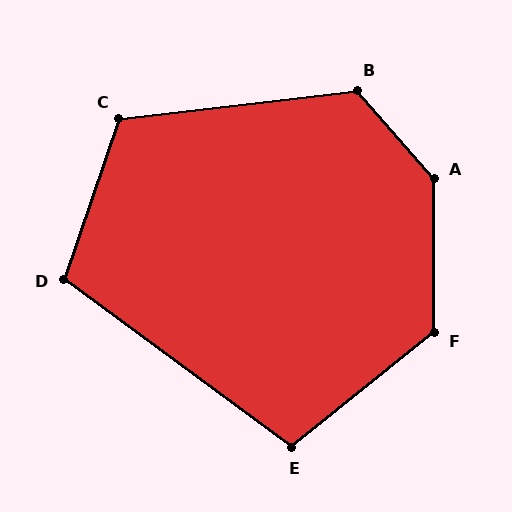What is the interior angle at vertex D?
Approximately 107 degrees (obtuse).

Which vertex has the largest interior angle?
A, at approximately 139 degrees.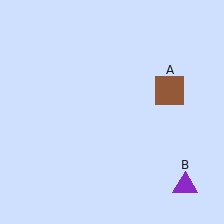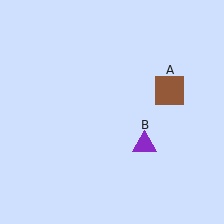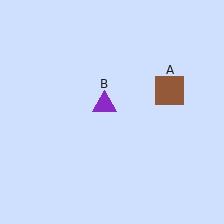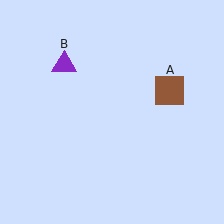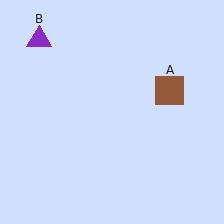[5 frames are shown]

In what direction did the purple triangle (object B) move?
The purple triangle (object B) moved up and to the left.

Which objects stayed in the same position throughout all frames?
Brown square (object A) remained stationary.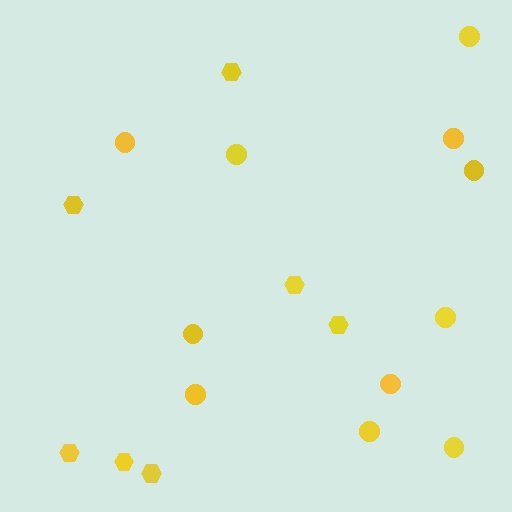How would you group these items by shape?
There are 2 groups: one group of circles (11) and one group of hexagons (7).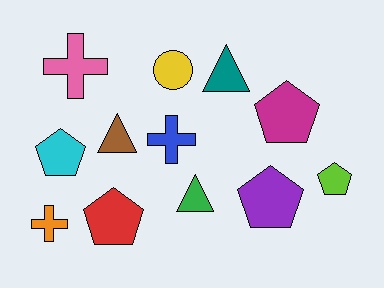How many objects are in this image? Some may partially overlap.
There are 12 objects.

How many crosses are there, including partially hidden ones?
There are 3 crosses.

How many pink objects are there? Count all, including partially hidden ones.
There is 1 pink object.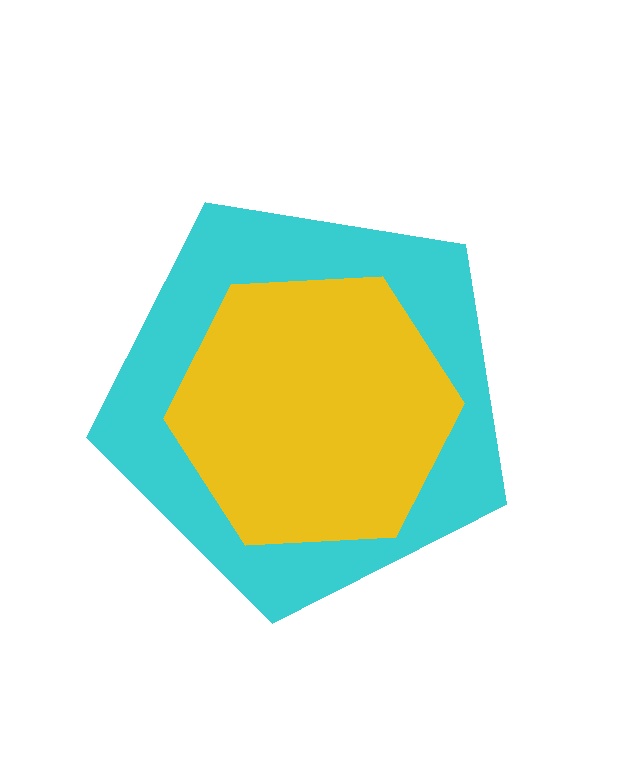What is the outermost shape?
The cyan pentagon.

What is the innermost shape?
The yellow hexagon.